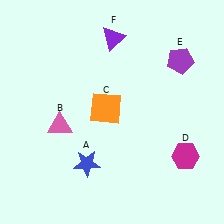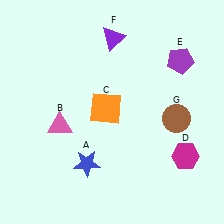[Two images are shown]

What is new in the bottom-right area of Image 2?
A brown circle (G) was added in the bottom-right area of Image 2.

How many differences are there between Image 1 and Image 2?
There is 1 difference between the two images.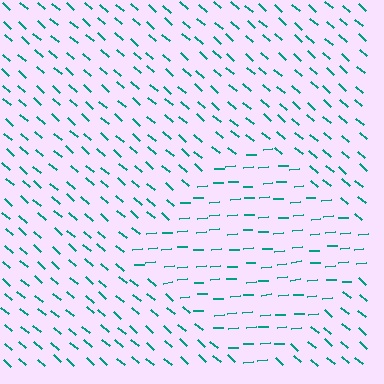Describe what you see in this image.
The image is filled with small teal line segments. A diamond region in the image has lines oriented differently from the surrounding lines, creating a visible texture boundary.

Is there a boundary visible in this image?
Yes, there is a texture boundary formed by a change in line orientation.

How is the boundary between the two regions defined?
The boundary is defined purely by a change in line orientation (approximately 45 degrees difference). All lines are the same color and thickness.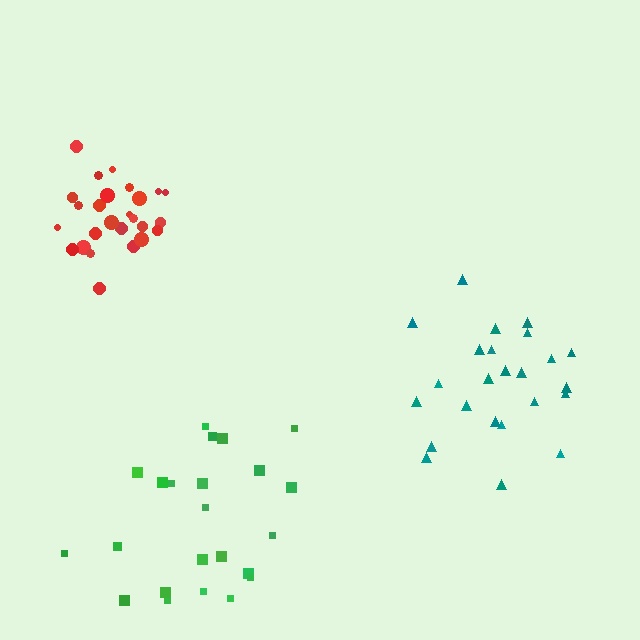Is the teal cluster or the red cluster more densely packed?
Red.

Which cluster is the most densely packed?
Red.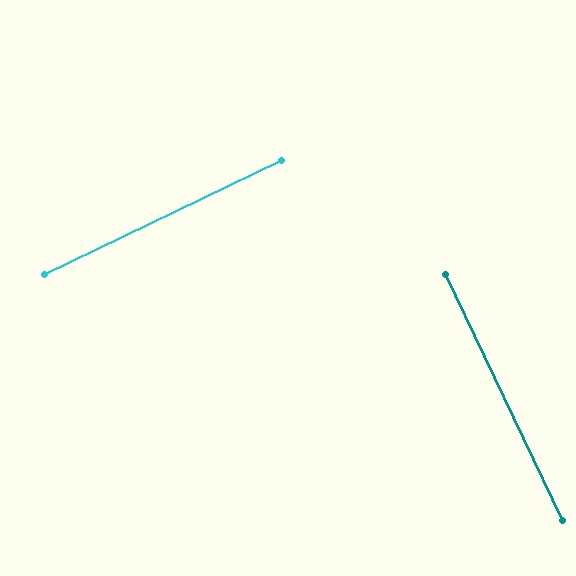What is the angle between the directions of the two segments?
Approximately 90 degrees.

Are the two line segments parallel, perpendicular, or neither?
Perpendicular — they meet at approximately 90°.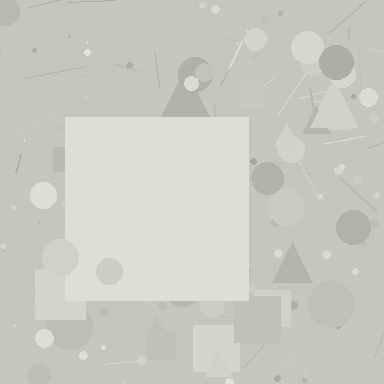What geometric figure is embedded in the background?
A square is embedded in the background.